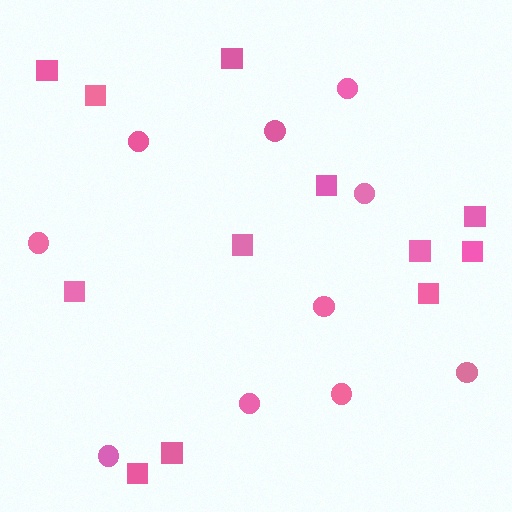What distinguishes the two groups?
There are 2 groups: one group of squares (12) and one group of circles (10).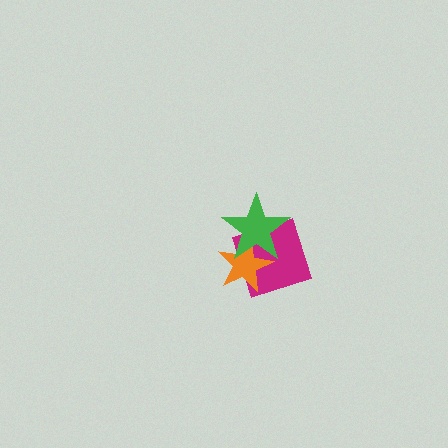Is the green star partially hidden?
No, no other shape covers it.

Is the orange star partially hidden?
Yes, it is partially covered by another shape.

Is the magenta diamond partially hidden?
Yes, it is partially covered by another shape.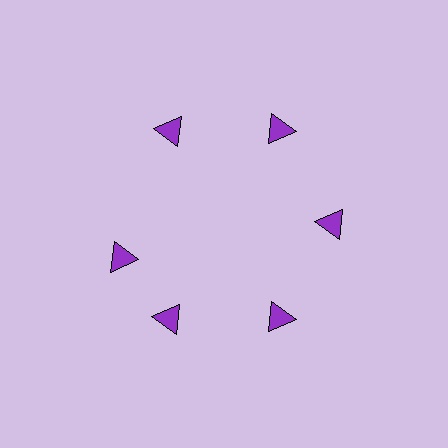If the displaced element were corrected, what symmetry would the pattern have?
It would have 6-fold rotational symmetry — the pattern would map onto itself every 60 degrees.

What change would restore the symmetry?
The symmetry would be restored by rotating it back into even spacing with its neighbors so that all 6 triangles sit at equal angles and equal distance from the center.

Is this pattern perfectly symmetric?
No. The 6 purple triangles are arranged in a ring, but one element near the 9 o'clock position is rotated out of alignment along the ring, breaking the 6-fold rotational symmetry.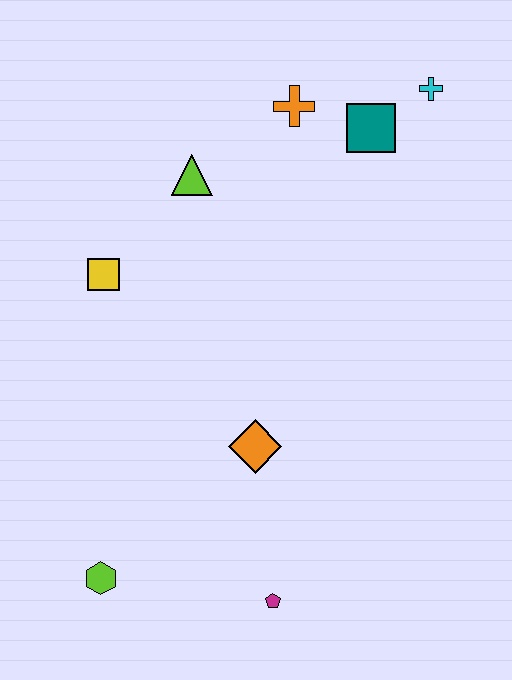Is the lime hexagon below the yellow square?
Yes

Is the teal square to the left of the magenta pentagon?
No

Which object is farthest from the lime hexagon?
The cyan cross is farthest from the lime hexagon.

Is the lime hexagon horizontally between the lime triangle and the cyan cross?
No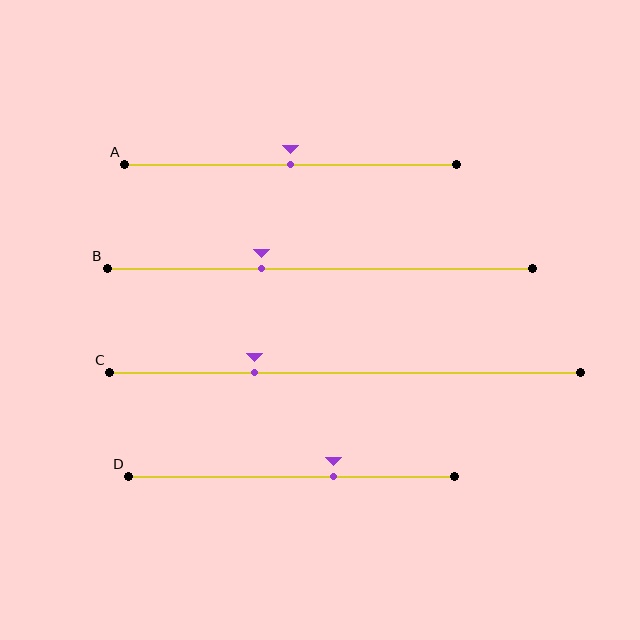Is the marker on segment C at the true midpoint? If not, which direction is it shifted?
No, the marker on segment C is shifted to the left by about 19% of the segment length.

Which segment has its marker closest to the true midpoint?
Segment A has its marker closest to the true midpoint.